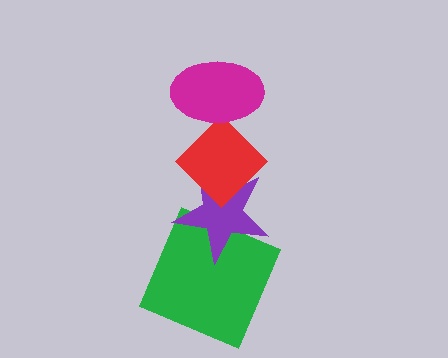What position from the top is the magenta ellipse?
The magenta ellipse is 1st from the top.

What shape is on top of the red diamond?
The magenta ellipse is on top of the red diamond.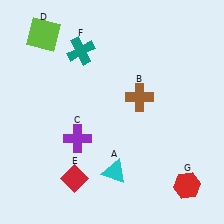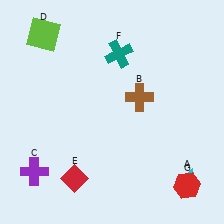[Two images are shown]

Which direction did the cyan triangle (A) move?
The cyan triangle (A) moved right.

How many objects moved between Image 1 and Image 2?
3 objects moved between the two images.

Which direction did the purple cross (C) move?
The purple cross (C) moved left.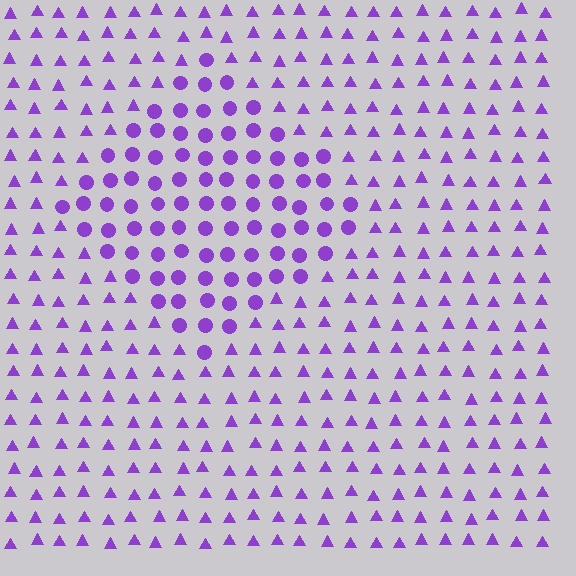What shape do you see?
I see a diamond.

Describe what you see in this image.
The image is filled with small purple elements arranged in a uniform grid. A diamond-shaped region contains circles, while the surrounding area contains triangles. The boundary is defined purely by the change in element shape.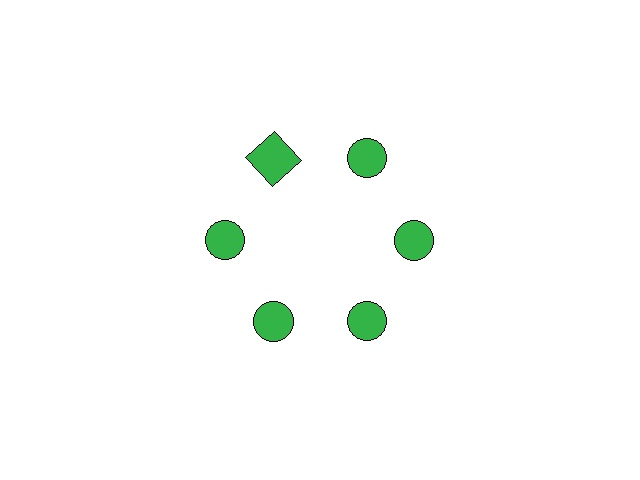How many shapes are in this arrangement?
There are 6 shapes arranged in a ring pattern.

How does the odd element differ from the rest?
It has a different shape: square instead of circle.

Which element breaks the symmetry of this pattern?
The green square at roughly the 11 o'clock position breaks the symmetry. All other shapes are green circles.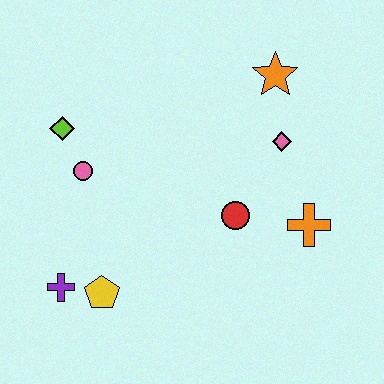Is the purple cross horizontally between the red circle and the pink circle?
No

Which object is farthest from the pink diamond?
The purple cross is farthest from the pink diamond.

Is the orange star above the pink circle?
Yes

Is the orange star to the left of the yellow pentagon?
No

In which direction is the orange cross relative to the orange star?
The orange cross is below the orange star.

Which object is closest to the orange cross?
The red circle is closest to the orange cross.